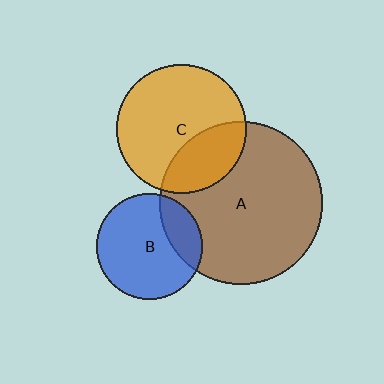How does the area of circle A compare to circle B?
Approximately 2.4 times.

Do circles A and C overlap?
Yes.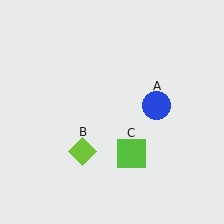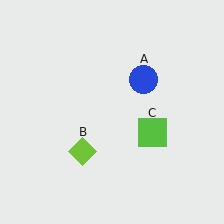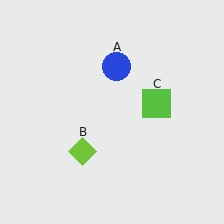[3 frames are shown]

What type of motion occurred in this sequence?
The blue circle (object A), lime square (object C) rotated counterclockwise around the center of the scene.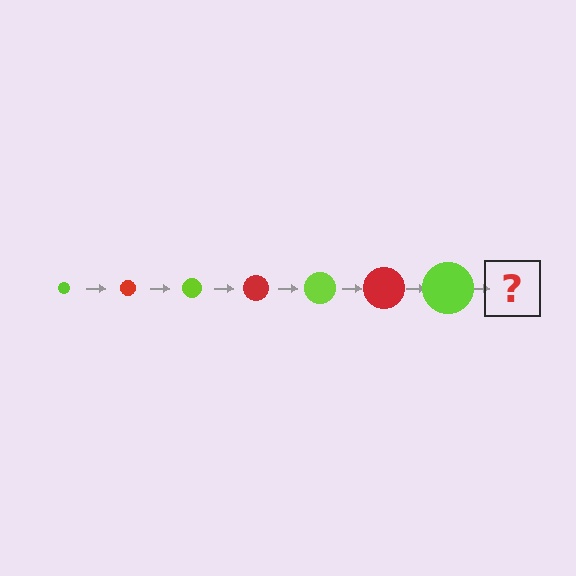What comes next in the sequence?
The next element should be a red circle, larger than the previous one.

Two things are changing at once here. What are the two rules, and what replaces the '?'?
The two rules are that the circle grows larger each step and the color cycles through lime and red. The '?' should be a red circle, larger than the previous one.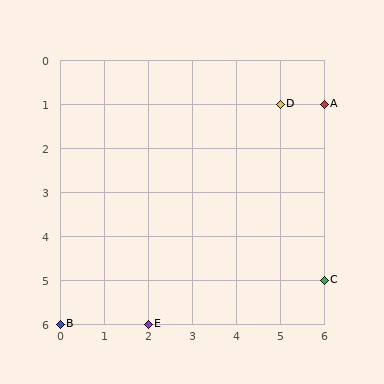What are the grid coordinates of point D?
Point D is at grid coordinates (5, 1).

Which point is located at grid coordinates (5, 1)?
Point D is at (5, 1).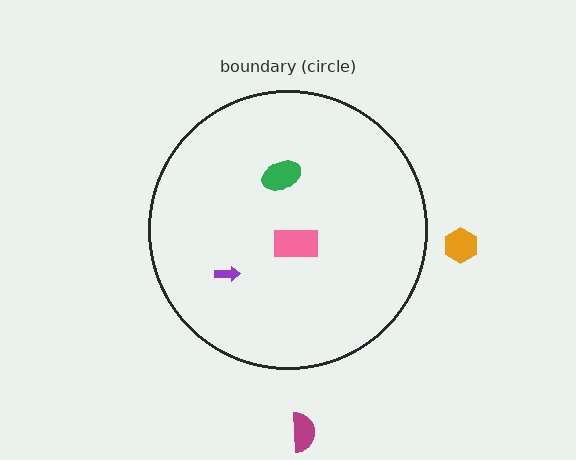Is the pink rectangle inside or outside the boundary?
Inside.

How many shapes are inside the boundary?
3 inside, 2 outside.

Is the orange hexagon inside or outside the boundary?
Outside.